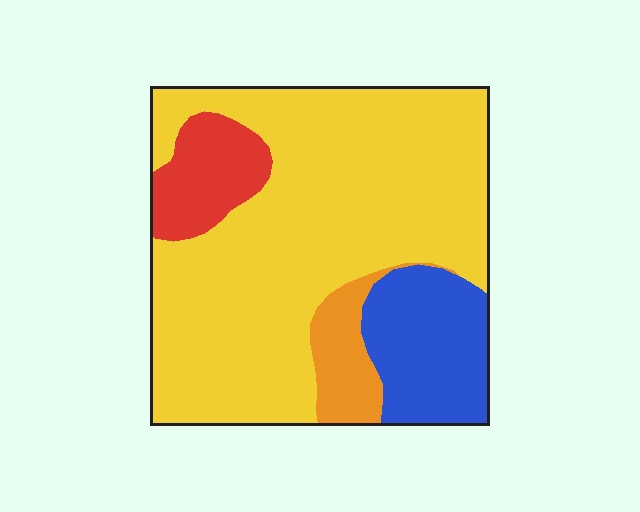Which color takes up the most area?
Yellow, at roughly 70%.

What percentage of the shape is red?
Red covers around 10% of the shape.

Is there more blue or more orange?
Blue.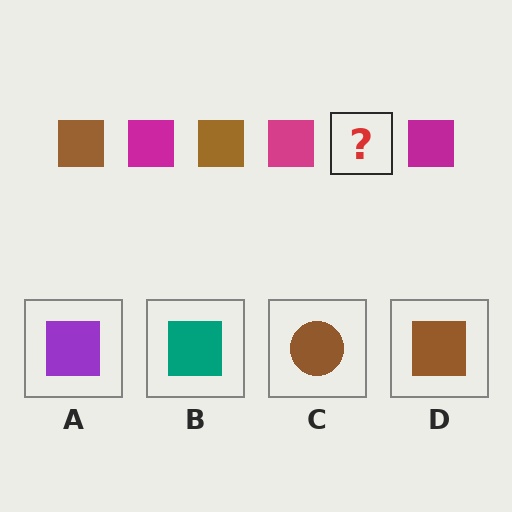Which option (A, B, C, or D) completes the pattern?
D.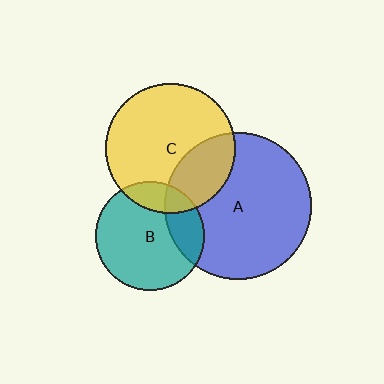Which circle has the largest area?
Circle A (blue).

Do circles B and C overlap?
Yes.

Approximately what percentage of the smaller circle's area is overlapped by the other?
Approximately 15%.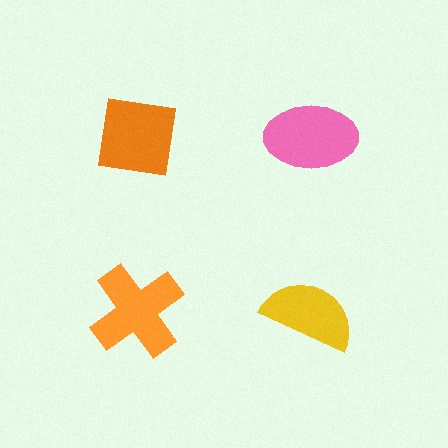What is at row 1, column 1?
An orange square.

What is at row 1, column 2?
A pink ellipse.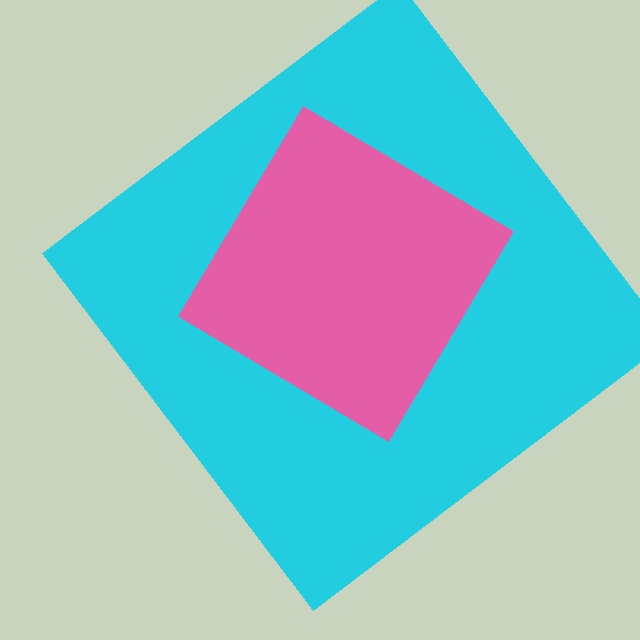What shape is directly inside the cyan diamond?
The pink diamond.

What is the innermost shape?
The pink diamond.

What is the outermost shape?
The cyan diamond.